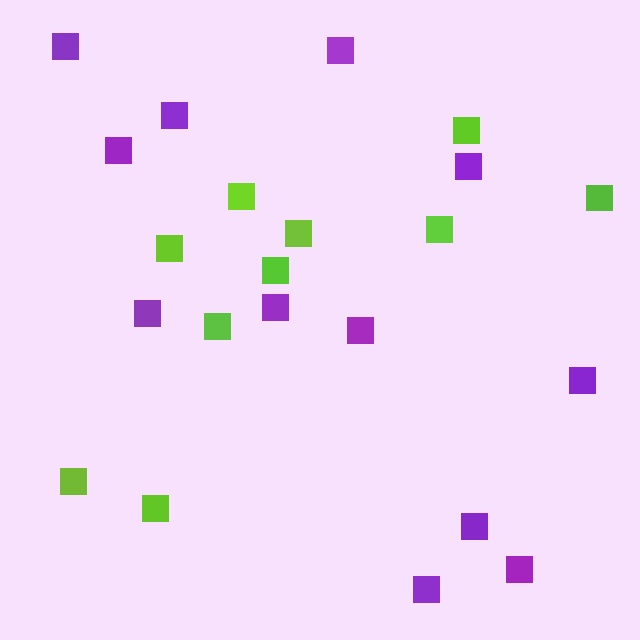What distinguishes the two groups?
There are 2 groups: one group of purple squares (12) and one group of lime squares (10).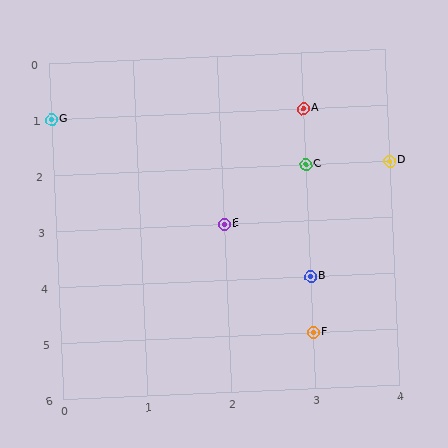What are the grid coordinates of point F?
Point F is at grid coordinates (3, 5).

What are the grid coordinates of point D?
Point D is at grid coordinates (4, 2).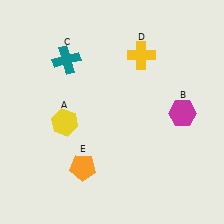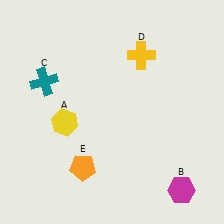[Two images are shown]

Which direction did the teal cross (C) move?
The teal cross (C) moved left.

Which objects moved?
The objects that moved are: the magenta hexagon (B), the teal cross (C).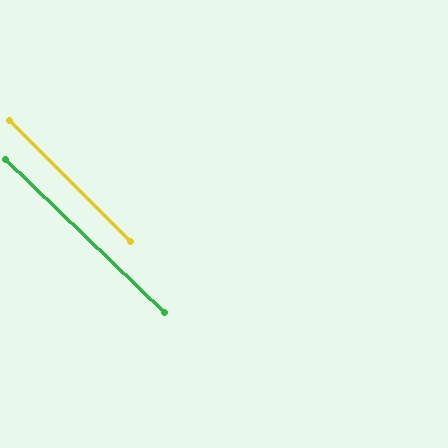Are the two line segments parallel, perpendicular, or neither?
Parallel — their directions differ by only 1.0°.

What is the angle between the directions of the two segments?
Approximately 1 degree.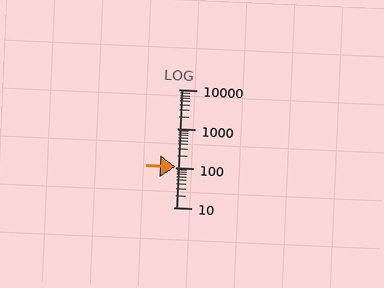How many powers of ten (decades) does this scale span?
The scale spans 3 decades, from 10 to 10000.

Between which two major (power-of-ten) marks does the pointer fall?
The pointer is between 100 and 1000.